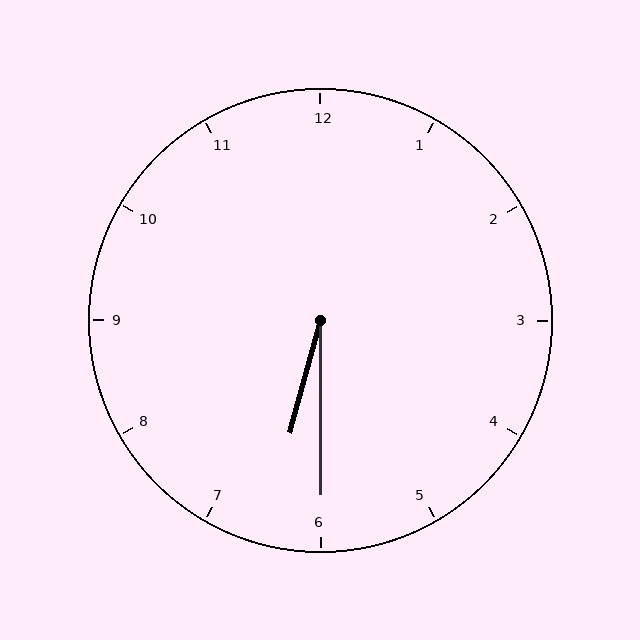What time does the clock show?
6:30.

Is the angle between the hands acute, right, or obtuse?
It is acute.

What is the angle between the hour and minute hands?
Approximately 15 degrees.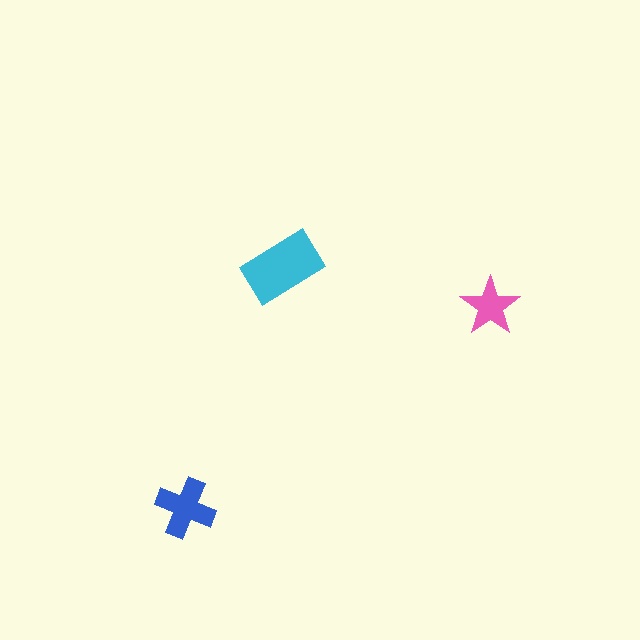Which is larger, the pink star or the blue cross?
The blue cross.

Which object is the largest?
The cyan rectangle.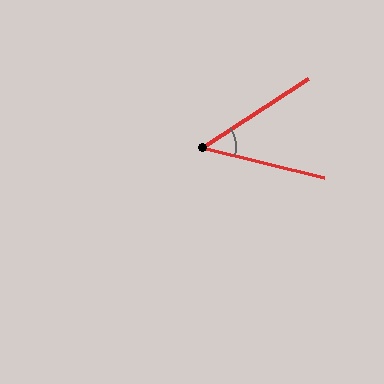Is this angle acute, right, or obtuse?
It is acute.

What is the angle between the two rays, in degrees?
Approximately 47 degrees.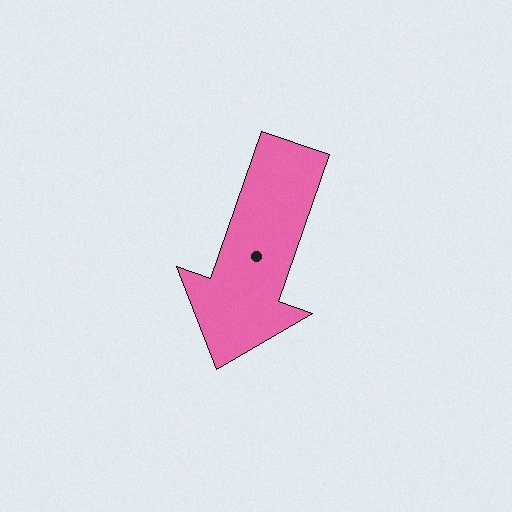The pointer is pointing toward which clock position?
Roughly 7 o'clock.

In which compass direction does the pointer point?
South.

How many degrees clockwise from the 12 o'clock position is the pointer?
Approximately 199 degrees.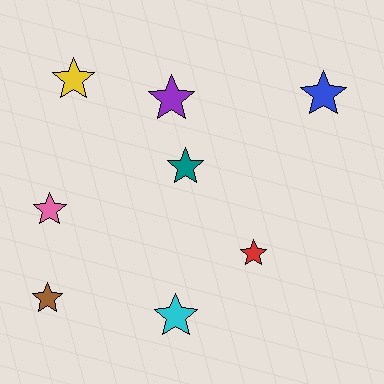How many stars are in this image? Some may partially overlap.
There are 8 stars.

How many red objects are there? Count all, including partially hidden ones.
There is 1 red object.